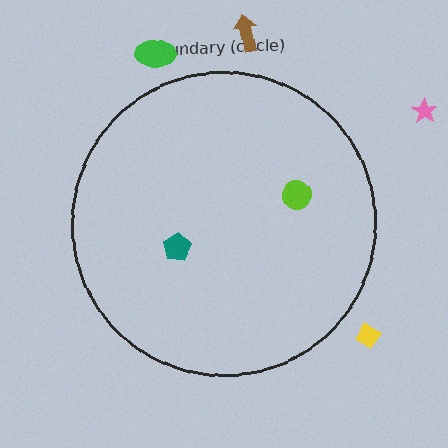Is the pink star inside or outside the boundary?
Outside.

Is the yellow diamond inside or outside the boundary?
Outside.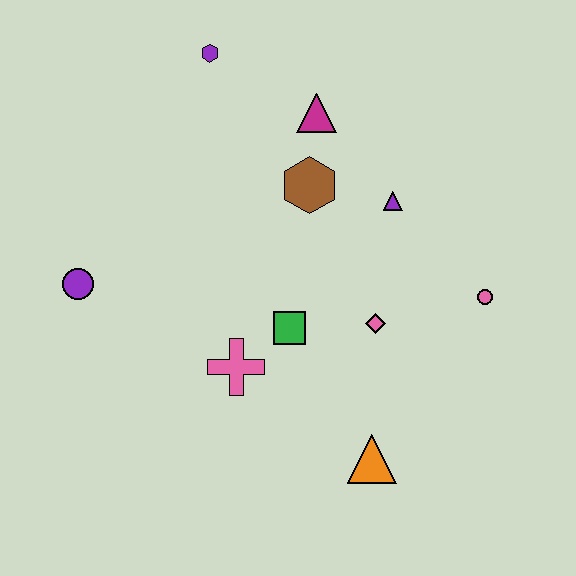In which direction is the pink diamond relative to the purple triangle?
The pink diamond is below the purple triangle.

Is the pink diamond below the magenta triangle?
Yes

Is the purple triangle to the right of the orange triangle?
Yes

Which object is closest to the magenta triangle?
The brown hexagon is closest to the magenta triangle.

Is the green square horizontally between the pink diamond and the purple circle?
Yes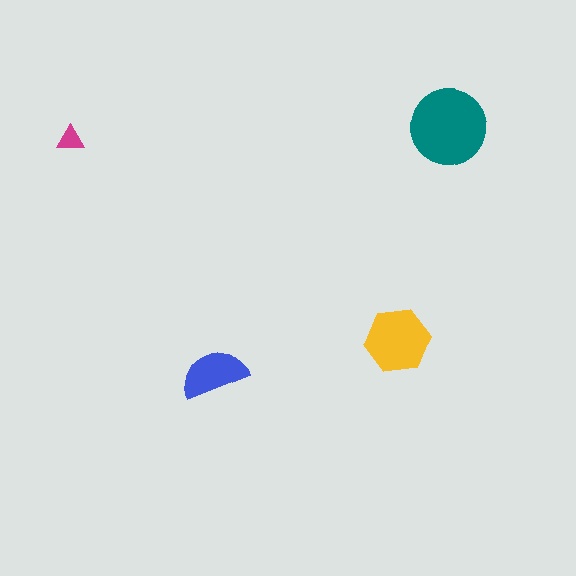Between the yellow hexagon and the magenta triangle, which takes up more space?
The yellow hexagon.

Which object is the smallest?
The magenta triangle.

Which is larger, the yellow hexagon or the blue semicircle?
The yellow hexagon.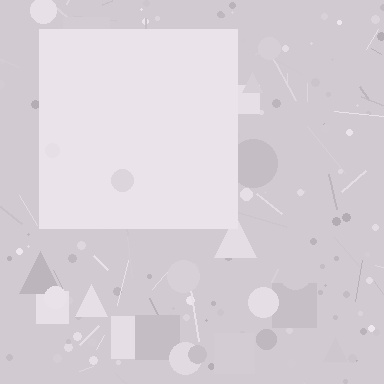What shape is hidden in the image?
A square is hidden in the image.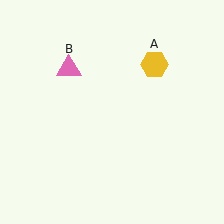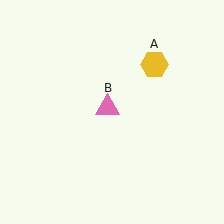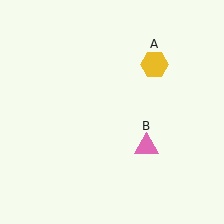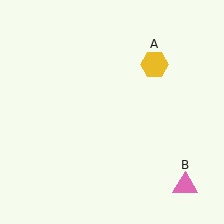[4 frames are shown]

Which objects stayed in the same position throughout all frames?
Yellow hexagon (object A) remained stationary.